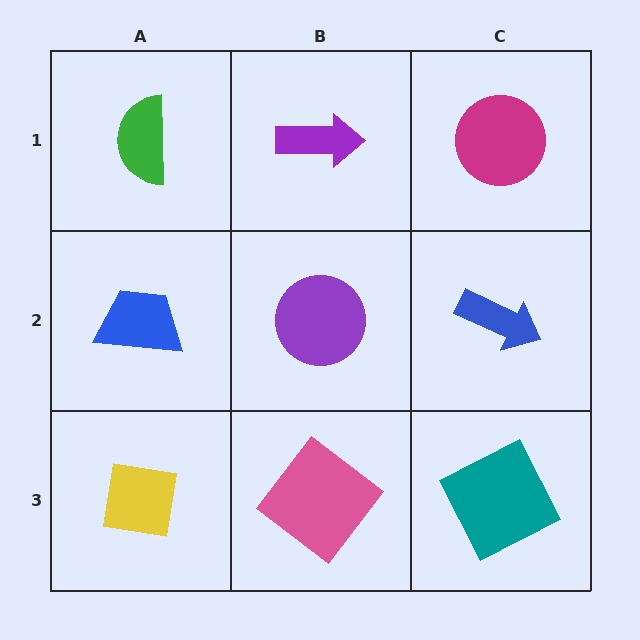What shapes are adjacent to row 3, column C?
A blue arrow (row 2, column C), a pink diamond (row 3, column B).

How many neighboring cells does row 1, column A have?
2.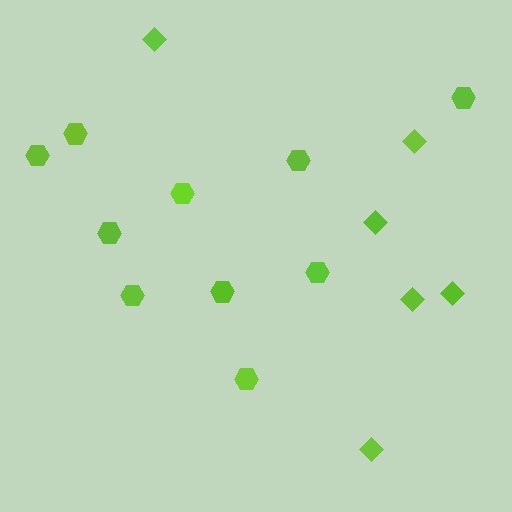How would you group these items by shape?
There are 2 groups: one group of hexagons (10) and one group of diamonds (6).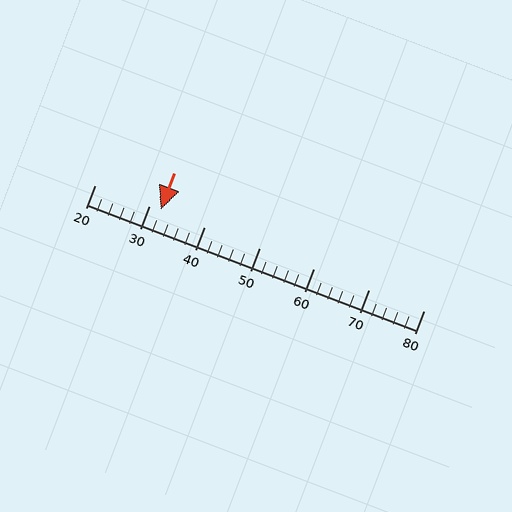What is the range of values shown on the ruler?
The ruler shows values from 20 to 80.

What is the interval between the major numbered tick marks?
The major tick marks are spaced 10 units apart.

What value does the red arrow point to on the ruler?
The red arrow points to approximately 32.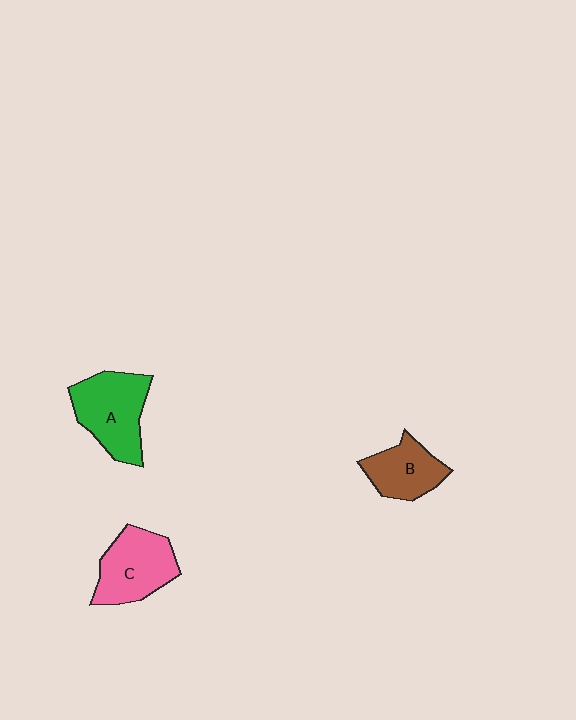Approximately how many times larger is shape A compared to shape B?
Approximately 1.4 times.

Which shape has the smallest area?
Shape B (brown).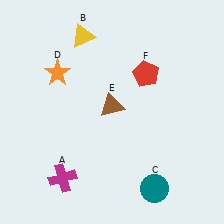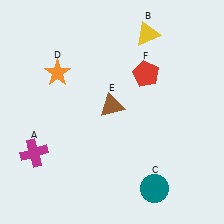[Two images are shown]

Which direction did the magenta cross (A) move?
The magenta cross (A) moved left.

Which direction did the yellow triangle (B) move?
The yellow triangle (B) moved right.